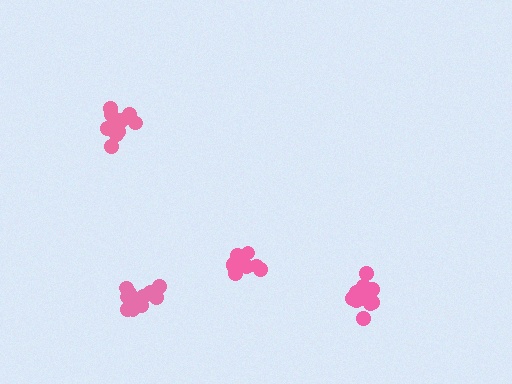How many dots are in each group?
Group 1: 13 dots, Group 2: 11 dots, Group 3: 13 dots, Group 4: 13 dots (50 total).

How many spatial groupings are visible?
There are 4 spatial groupings.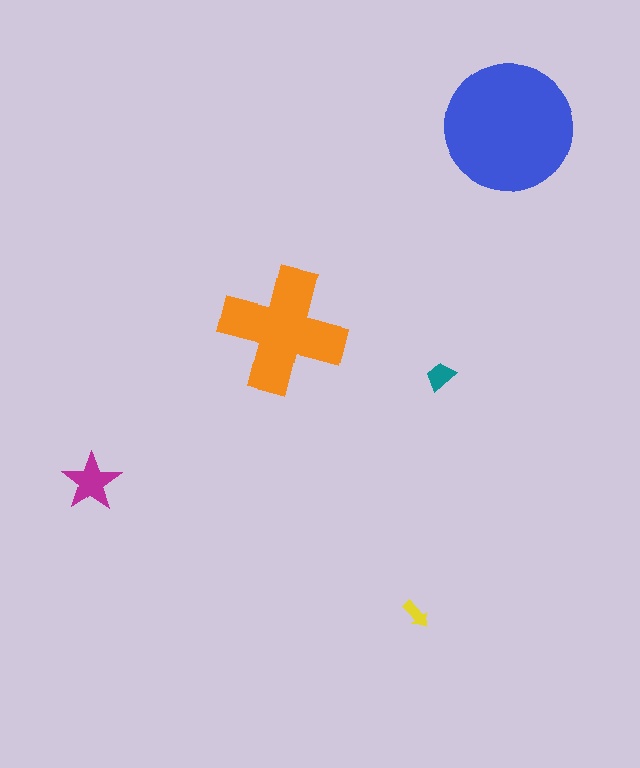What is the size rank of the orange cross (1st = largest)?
2nd.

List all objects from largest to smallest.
The blue circle, the orange cross, the magenta star, the teal trapezoid, the yellow arrow.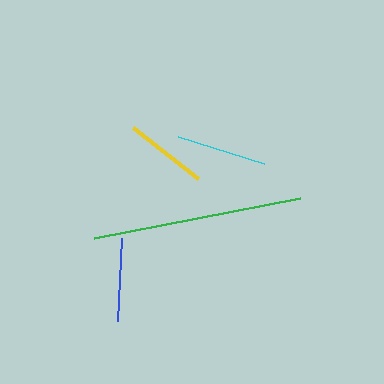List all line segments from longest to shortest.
From longest to shortest: green, cyan, blue, yellow.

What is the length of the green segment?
The green segment is approximately 210 pixels long.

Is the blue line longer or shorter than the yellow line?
The blue line is longer than the yellow line.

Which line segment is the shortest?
The yellow line is the shortest at approximately 83 pixels.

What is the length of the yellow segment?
The yellow segment is approximately 83 pixels long.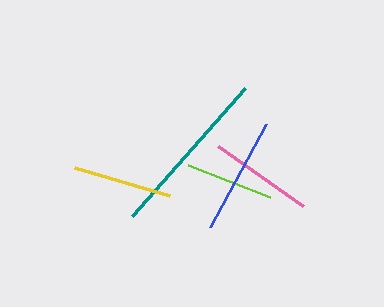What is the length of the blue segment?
The blue segment is approximately 118 pixels long.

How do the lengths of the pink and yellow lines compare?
The pink and yellow lines are approximately the same length.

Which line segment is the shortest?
The lime line is the shortest at approximately 88 pixels.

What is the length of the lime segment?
The lime segment is approximately 88 pixels long.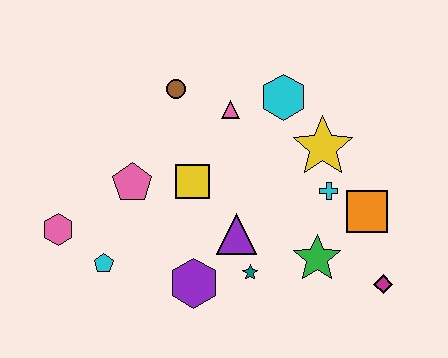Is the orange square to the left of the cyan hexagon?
No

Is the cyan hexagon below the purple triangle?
No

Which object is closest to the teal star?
The purple triangle is closest to the teal star.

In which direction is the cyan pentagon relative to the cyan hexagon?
The cyan pentagon is to the left of the cyan hexagon.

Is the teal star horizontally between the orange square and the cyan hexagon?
No